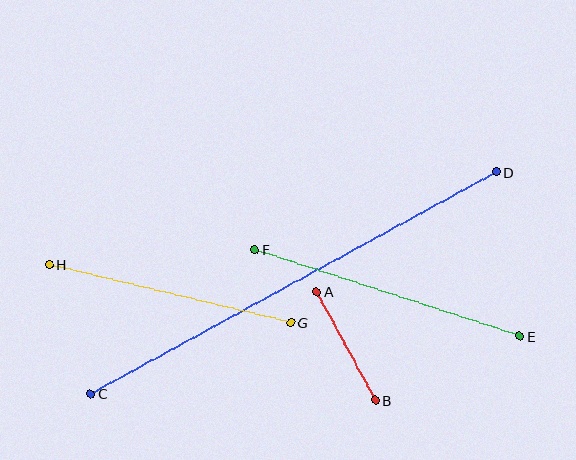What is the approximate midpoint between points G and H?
The midpoint is at approximately (170, 293) pixels.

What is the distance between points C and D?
The distance is approximately 463 pixels.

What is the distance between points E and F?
The distance is approximately 279 pixels.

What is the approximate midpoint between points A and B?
The midpoint is at approximately (346, 346) pixels.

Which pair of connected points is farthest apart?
Points C and D are farthest apart.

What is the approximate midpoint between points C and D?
The midpoint is at approximately (293, 283) pixels.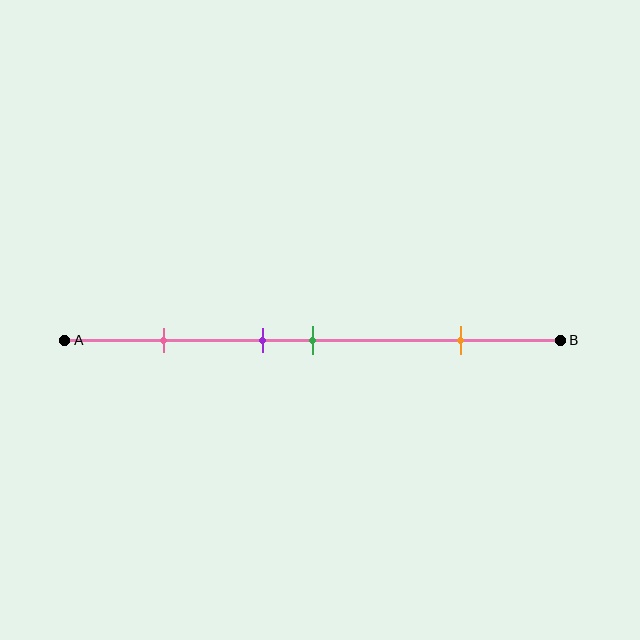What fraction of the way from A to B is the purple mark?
The purple mark is approximately 40% (0.4) of the way from A to B.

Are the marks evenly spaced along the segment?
No, the marks are not evenly spaced.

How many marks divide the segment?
There are 4 marks dividing the segment.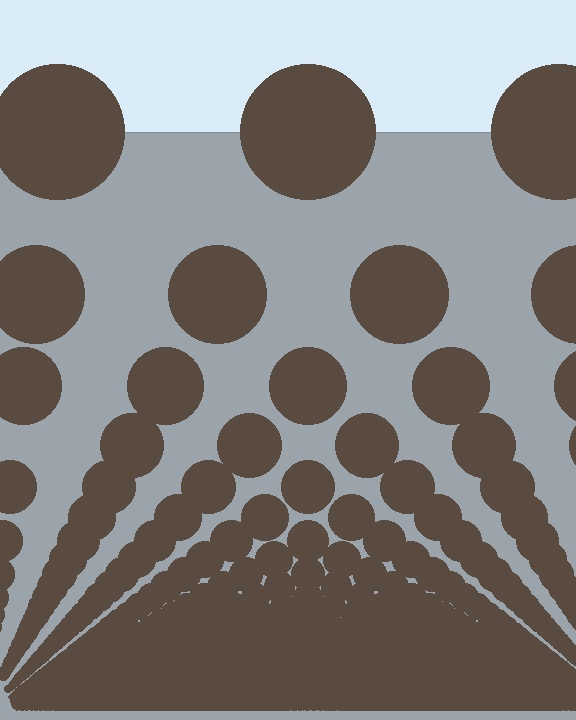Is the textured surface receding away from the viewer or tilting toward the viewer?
The surface appears to tilt toward the viewer. Texture elements get larger and sparser toward the top.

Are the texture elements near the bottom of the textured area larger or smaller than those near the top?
Smaller. The gradient is inverted — elements near the bottom are smaller and denser.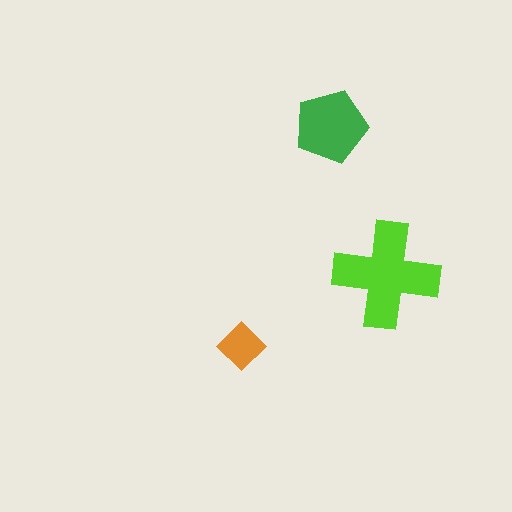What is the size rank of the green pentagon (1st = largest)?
2nd.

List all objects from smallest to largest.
The orange diamond, the green pentagon, the lime cross.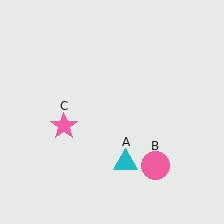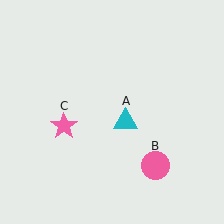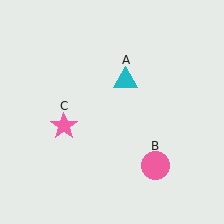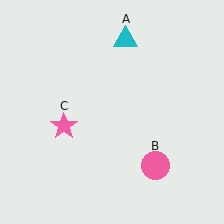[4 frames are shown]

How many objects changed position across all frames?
1 object changed position: cyan triangle (object A).